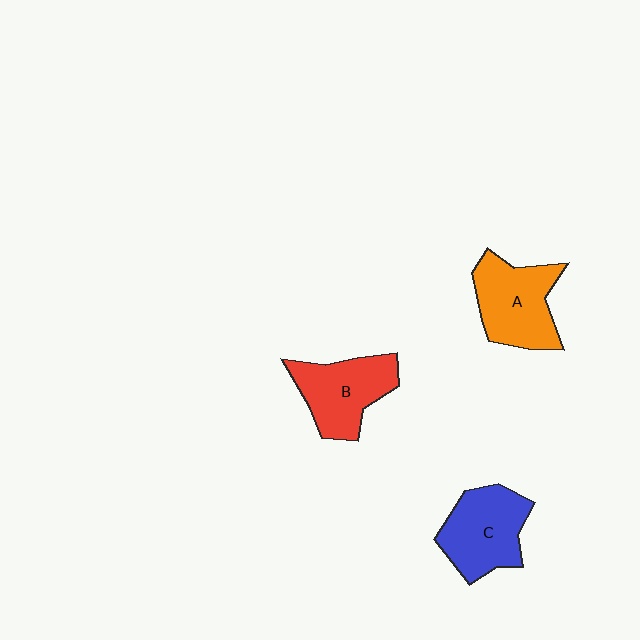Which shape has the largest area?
Shape A (orange).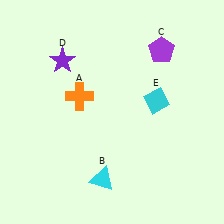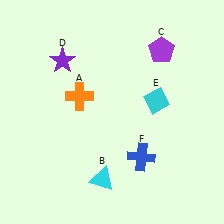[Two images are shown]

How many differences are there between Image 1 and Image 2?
There is 1 difference between the two images.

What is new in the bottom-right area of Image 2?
A blue cross (F) was added in the bottom-right area of Image 2.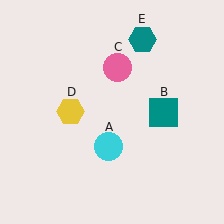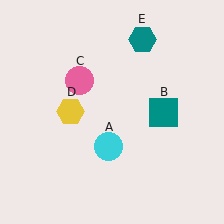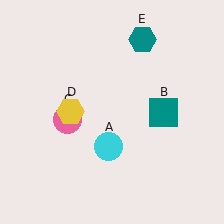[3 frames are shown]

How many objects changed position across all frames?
1 object changed position: pink circle (object C).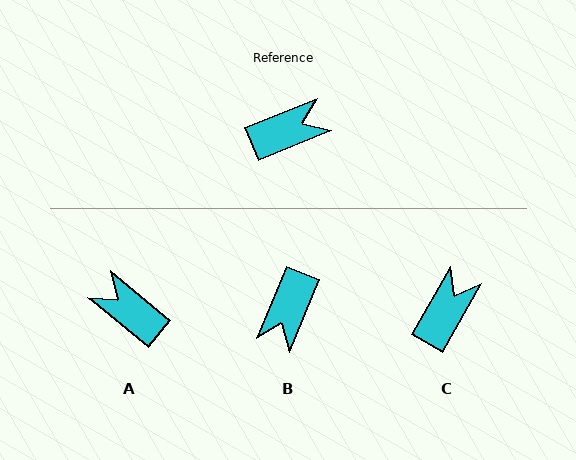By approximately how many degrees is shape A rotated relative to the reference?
Approximately 119 degrees counter-clockwise.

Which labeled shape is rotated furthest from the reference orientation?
B, about 135 degrees away.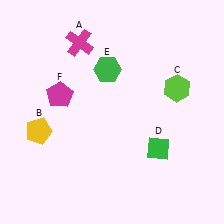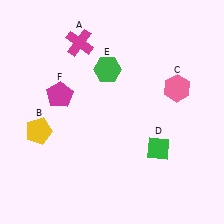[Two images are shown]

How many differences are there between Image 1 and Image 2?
There is 1 difference between the two images.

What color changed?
The hexagon (C) changed from lime in Image 1 to pink in Image 2.